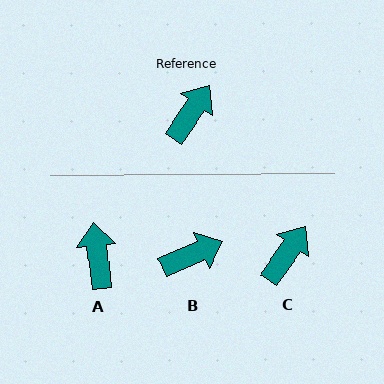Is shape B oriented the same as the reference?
No, it is off by about 32 degrees.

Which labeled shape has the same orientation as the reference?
C.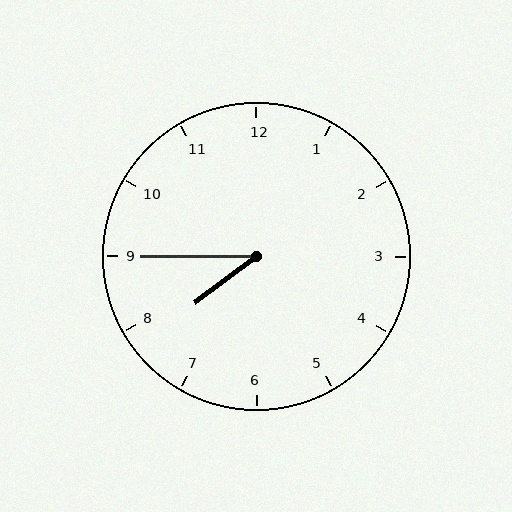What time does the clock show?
7:45.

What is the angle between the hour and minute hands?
Approximately 38 degrees.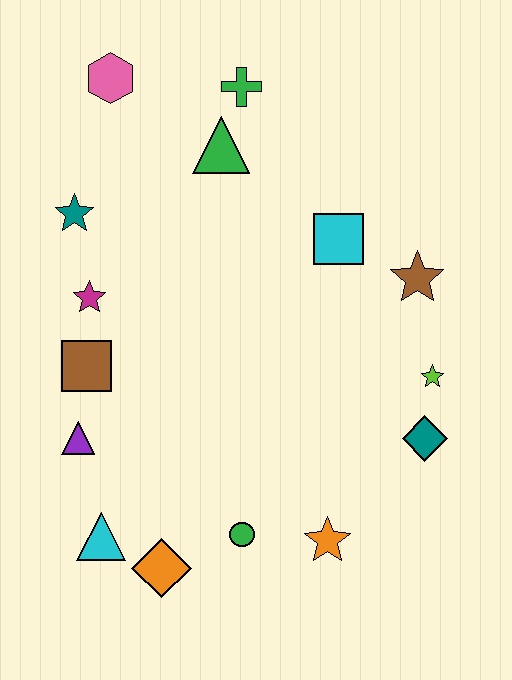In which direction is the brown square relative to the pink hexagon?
The brown square is below the pink hexagon.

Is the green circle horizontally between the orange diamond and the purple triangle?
No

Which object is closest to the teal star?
The magenta star is closest to the teal star.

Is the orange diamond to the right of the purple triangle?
Yes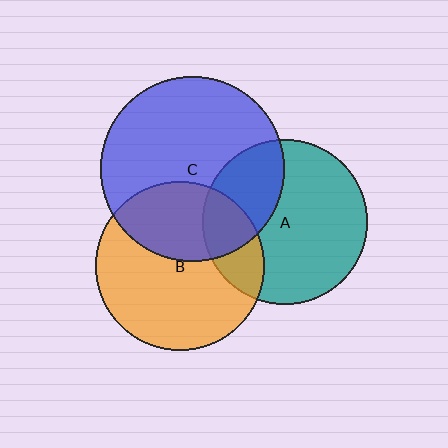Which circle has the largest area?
Circle C (blue).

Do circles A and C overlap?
Yes.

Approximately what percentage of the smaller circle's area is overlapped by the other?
Approximately 30%.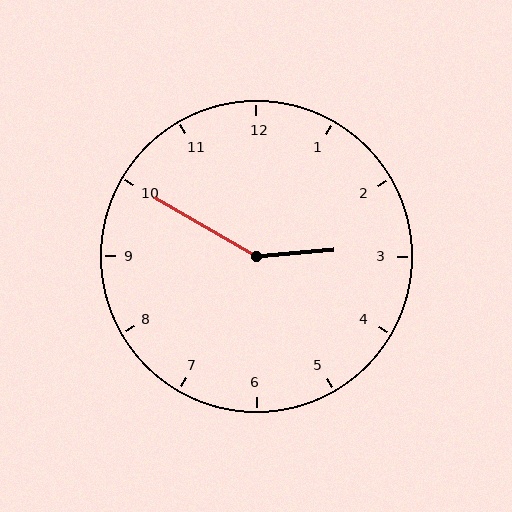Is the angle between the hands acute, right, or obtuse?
It is obtuse.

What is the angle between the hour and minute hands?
Approximately 145 degrees.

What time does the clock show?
2:50.